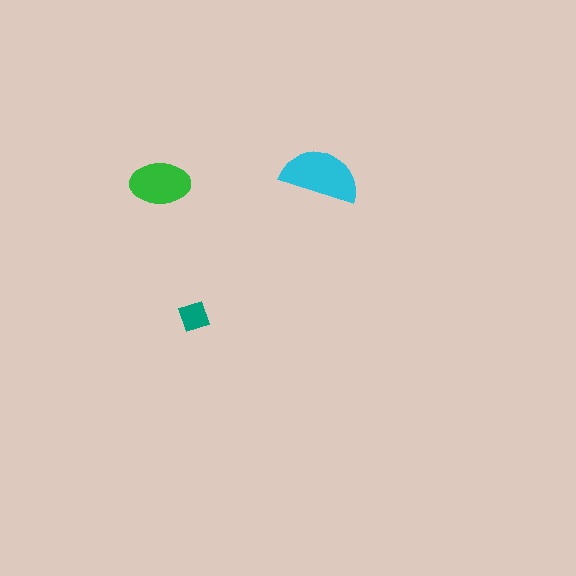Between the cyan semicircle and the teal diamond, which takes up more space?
The cyan semicircle.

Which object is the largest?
The cyan semicircle.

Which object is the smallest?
The teal diamond.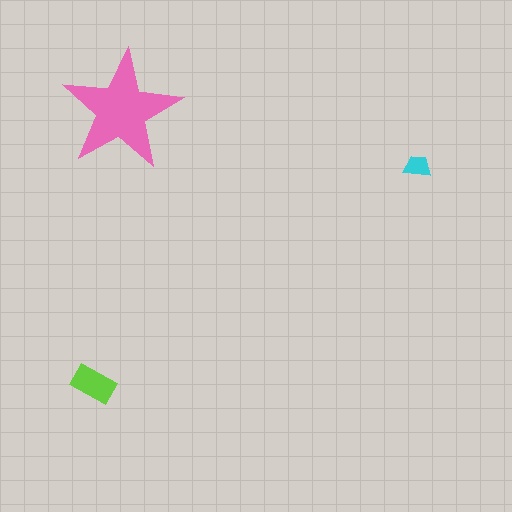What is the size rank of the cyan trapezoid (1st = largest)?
3rd.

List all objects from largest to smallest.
The pink star, the lime rectangle, the cyan trapezoid.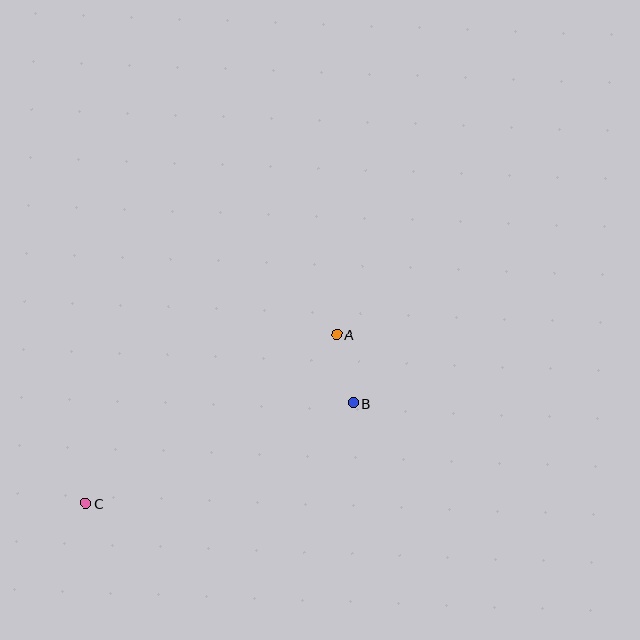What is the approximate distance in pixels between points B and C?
The distance between B and C is approximately 285 pixels.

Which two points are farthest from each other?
Points A and C are farthest from each other.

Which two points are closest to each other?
Points A and B are closest to each other.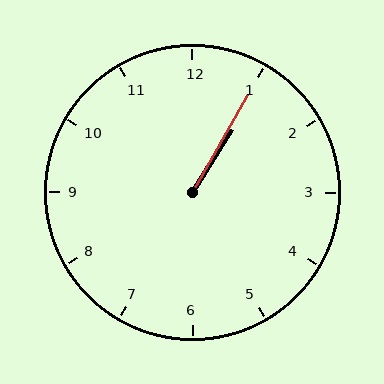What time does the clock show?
1:05.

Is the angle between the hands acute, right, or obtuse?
It is acute.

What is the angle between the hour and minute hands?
Approximately 2 degrees.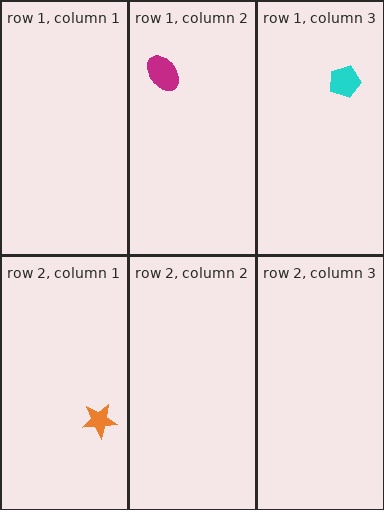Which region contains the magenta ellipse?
The row 1, column 2 region.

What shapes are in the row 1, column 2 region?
The magenta ellipse.